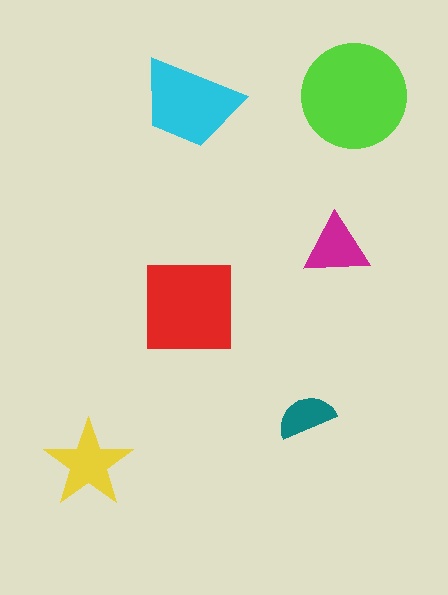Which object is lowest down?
The yellow star is bottommost.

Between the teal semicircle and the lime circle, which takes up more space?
The lime circle.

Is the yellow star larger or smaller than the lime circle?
Smaller.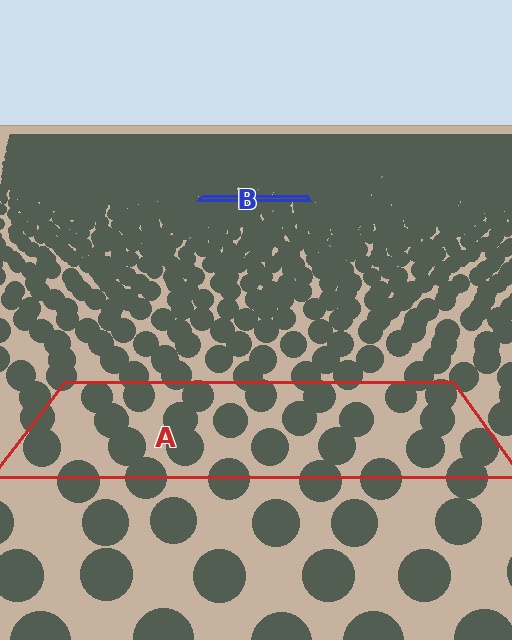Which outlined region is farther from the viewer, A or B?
Region B is farther from the viewer — the texture elements inside it appear smaller and more densely packed.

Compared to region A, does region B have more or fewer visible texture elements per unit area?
Region B has more texture elements per unit area — they are packed more densely because it is farther away.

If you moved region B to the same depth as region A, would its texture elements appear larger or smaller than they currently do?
They would appear larger. At a closer depth, the same texture elements are projected at a bigger on-screen size.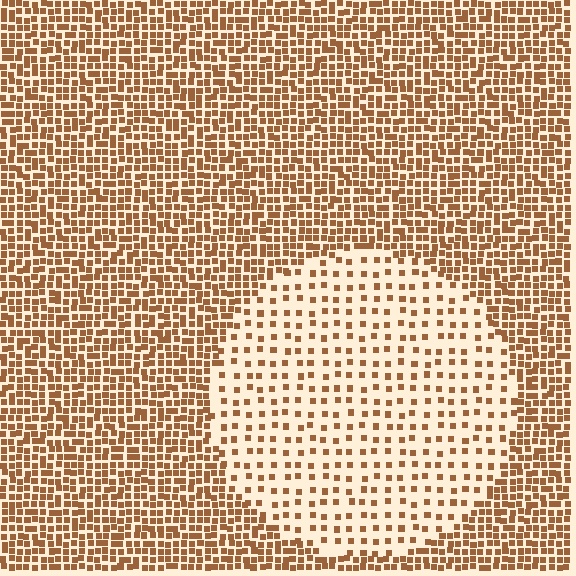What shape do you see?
I see a circle.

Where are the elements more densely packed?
The elements are more densely packed outside the circle boundary.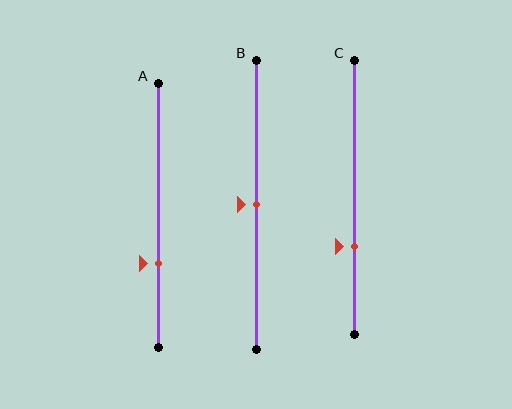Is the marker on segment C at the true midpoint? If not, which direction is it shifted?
No, the marker on segment C is shifted downward by about 18% of the segment length.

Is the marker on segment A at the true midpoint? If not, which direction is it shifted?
No, the marker on segment A is shifted downward by about 18% of the segment length.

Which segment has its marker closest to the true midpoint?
Segment B has its marker closest to the true midpoint.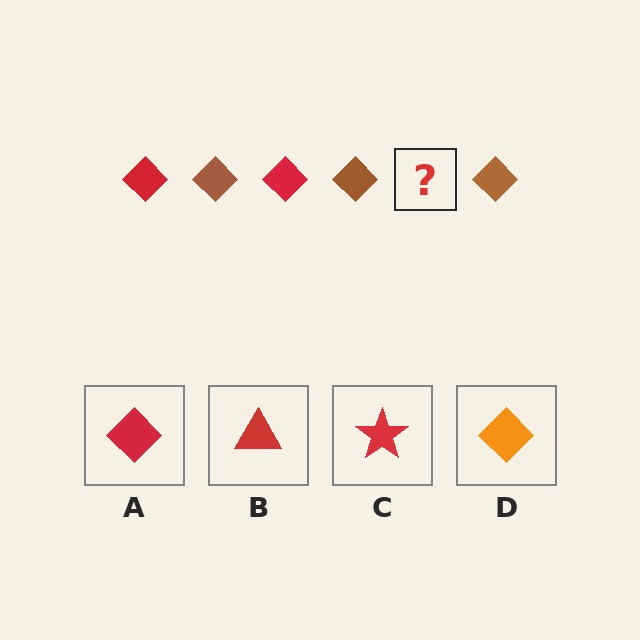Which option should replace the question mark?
Option A.